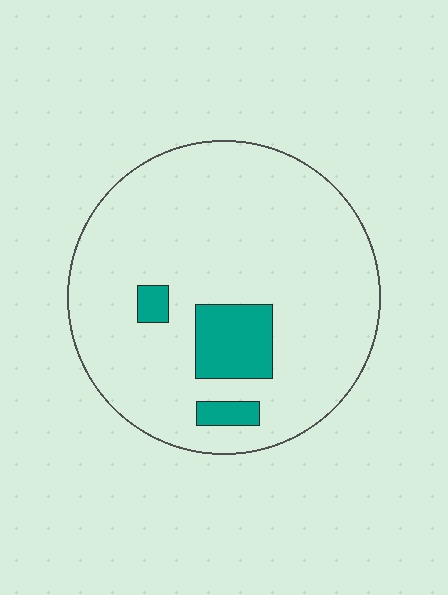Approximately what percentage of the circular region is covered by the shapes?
Approximately 10%.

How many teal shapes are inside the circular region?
3.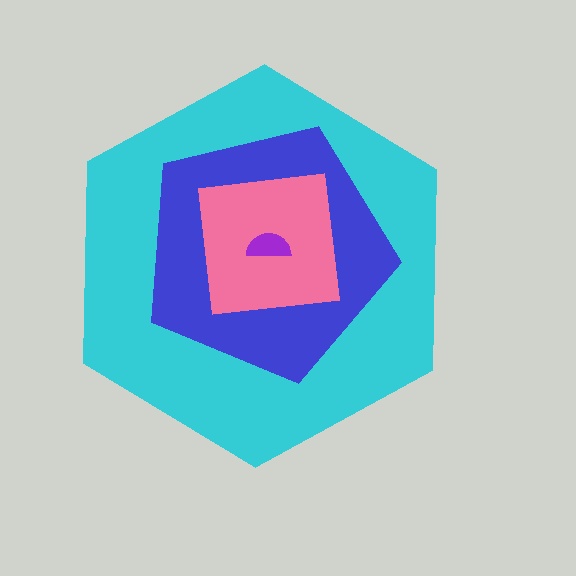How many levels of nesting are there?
4.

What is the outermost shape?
The cyan hexagon.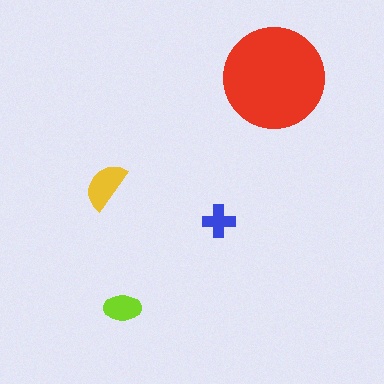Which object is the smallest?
The blue cross.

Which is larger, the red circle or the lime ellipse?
The red circle.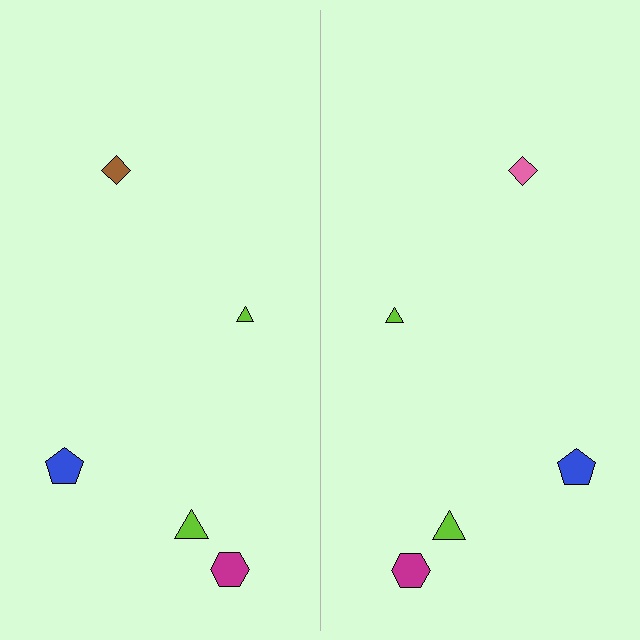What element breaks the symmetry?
The pink diamond on the right side breaks the symmetry — its mirror counterpart is brown.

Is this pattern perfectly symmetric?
No, the pattern is not perfectly symmetric. The pink diamond on the right side breaks the symmetry — its mirror counterpart is brown.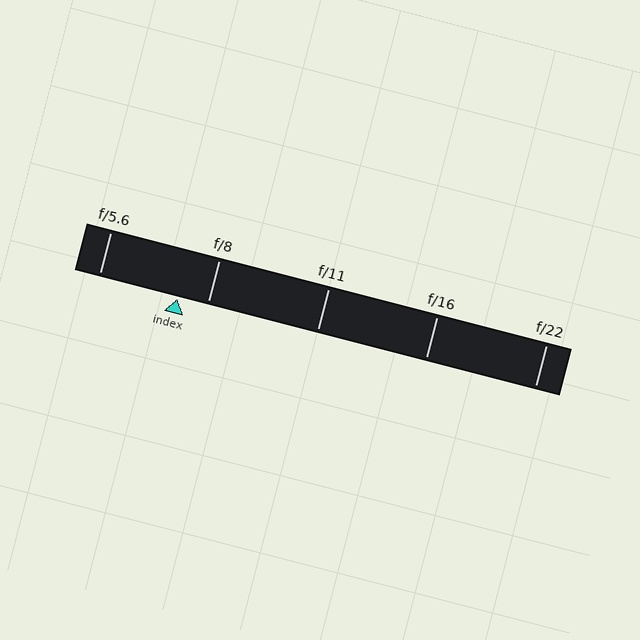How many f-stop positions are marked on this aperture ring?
There are 5 f-stop positions marked.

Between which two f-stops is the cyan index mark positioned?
The index mark is between f/5.6 and f/8.